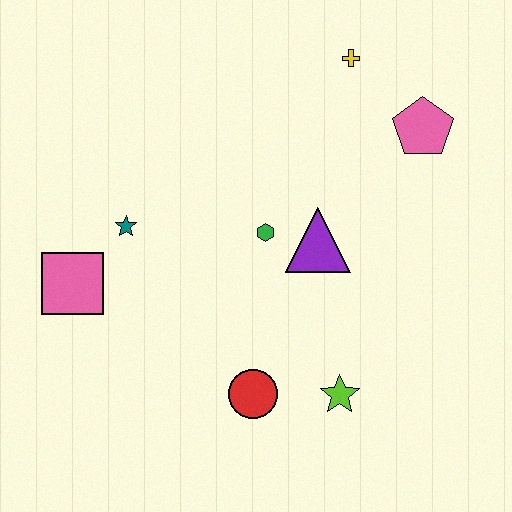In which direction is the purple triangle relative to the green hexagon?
The purple triangle is to the right of the green hexagon.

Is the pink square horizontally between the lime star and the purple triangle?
No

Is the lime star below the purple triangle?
Yes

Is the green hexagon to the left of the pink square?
No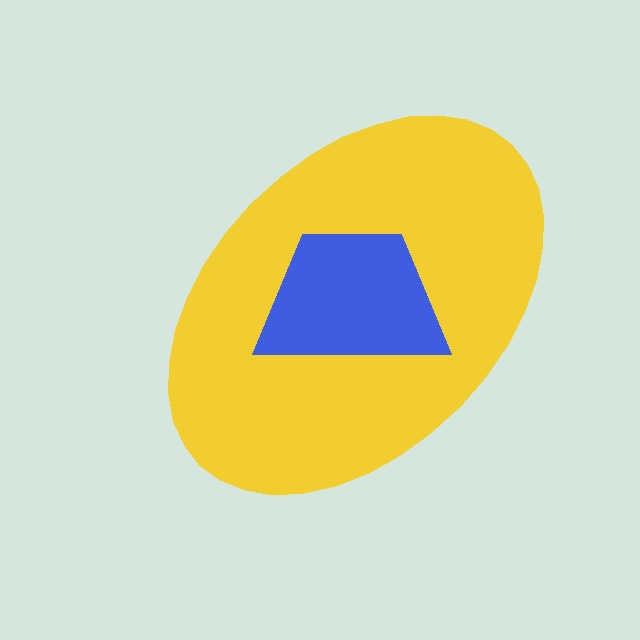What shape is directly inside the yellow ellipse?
The blue trapezoid.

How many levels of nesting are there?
2.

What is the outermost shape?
The yellow ellipse.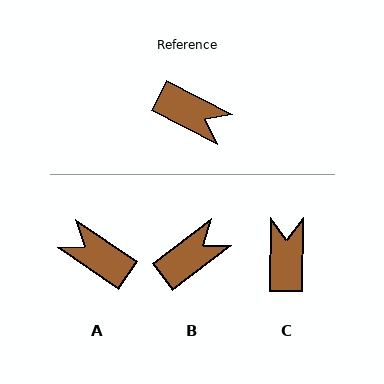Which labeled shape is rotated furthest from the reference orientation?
A, about 173 degrees away.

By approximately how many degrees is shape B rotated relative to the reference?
Approximately 65 degrees counter-clockwise.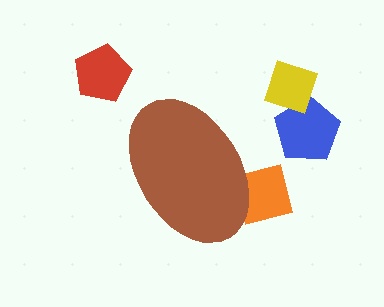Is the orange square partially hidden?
Yes, the orange square is partially hidden behind the brown ellipse.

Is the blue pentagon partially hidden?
No, the blue pentagon is fully visible.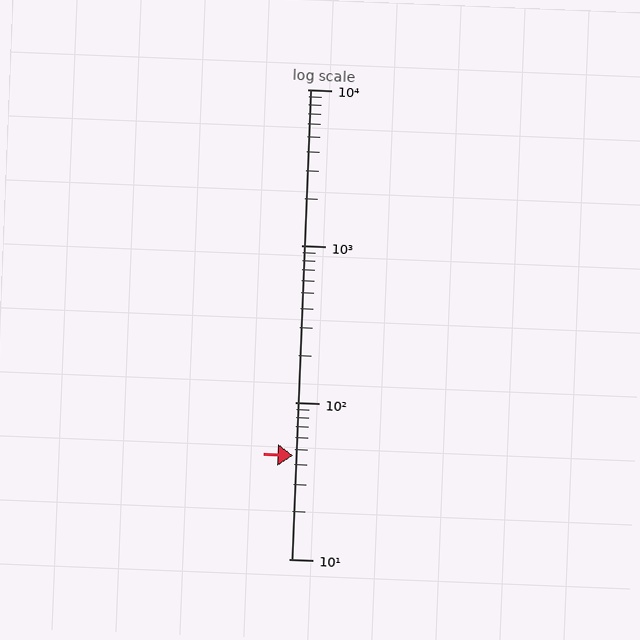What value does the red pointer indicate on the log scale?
The pointer indicates approximately 46.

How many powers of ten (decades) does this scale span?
The scale spans 3 decades, from 10 to 10000.